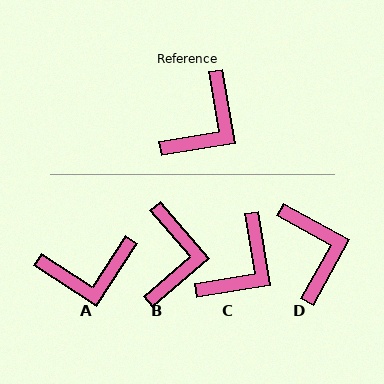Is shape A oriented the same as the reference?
No, it is off by about 42 degrees.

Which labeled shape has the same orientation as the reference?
C.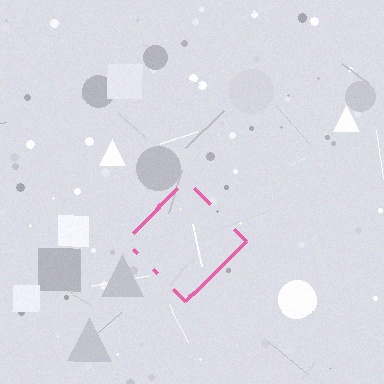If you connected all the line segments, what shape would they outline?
They would outline a diamond.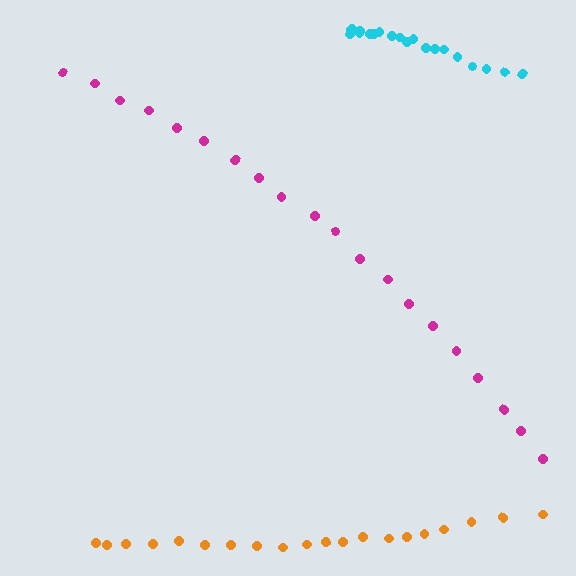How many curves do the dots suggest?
There are 3 distinct paths.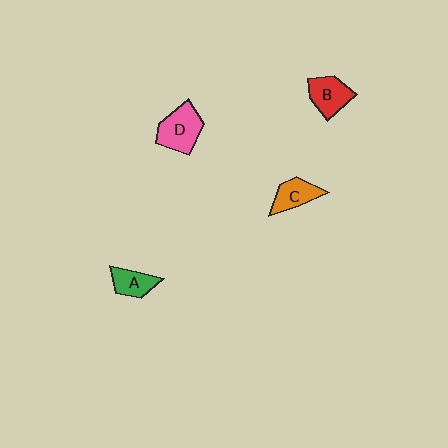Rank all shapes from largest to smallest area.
From largest to smallest: D (pink), B (red), C (orange), A (green).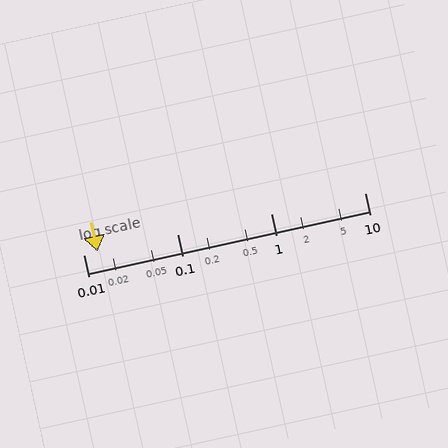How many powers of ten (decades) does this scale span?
The scale spans 3 decades, from 0.01 to 10.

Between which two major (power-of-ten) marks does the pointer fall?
The pointer is between 0.01 and 0.1.